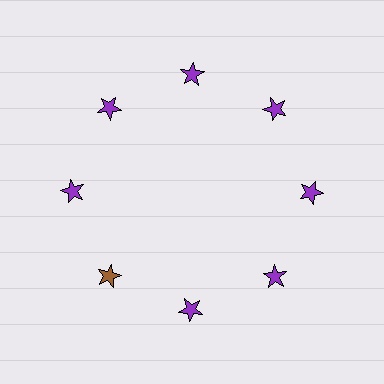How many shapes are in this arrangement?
There are 8 shapes arranged in a ring pattern.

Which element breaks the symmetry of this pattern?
The brown star at roughly the 8 o'clock position breaks the symmetry. All other shapes are purple stars.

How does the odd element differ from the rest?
It has a different color: brown instead of purple.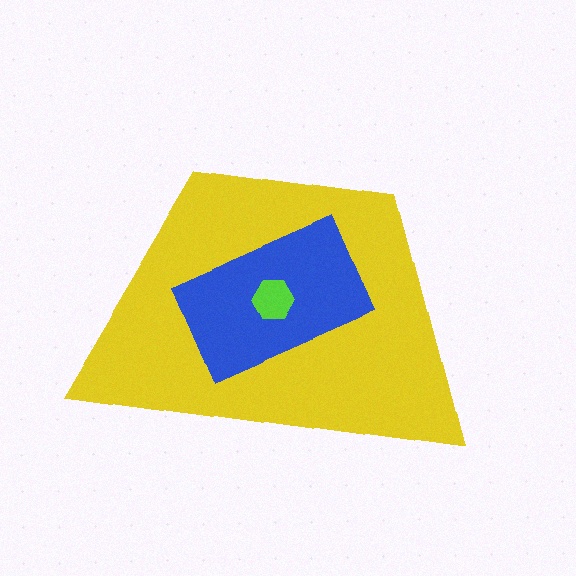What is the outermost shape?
The yellow trapezoid.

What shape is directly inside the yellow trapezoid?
The blue rectangle.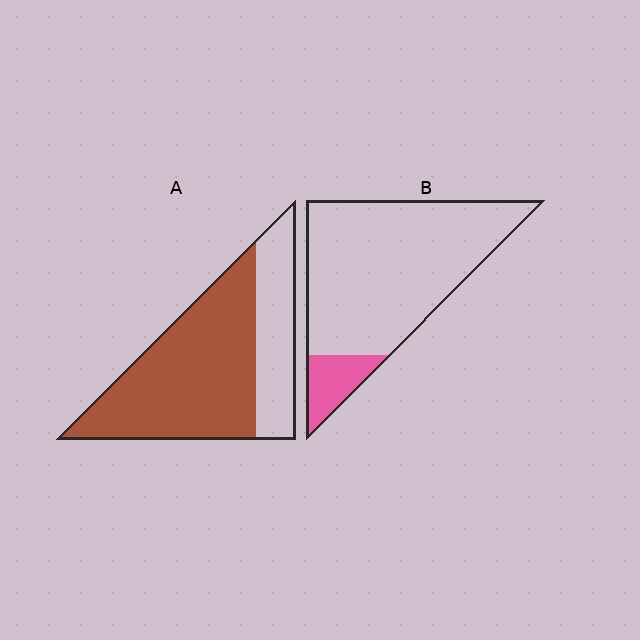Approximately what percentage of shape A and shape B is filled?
A is approximately 70% and B is approximately 15%.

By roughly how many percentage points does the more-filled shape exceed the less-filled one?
By roughly 55 percentage points (A over B).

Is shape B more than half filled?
No.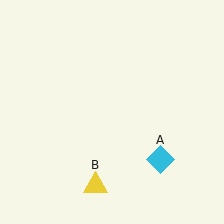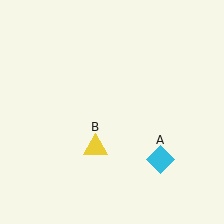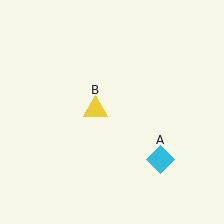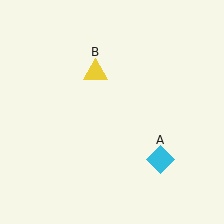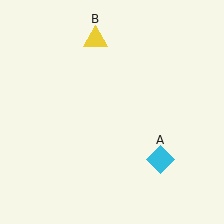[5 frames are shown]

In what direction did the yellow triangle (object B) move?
The yellow triangle (object B) moved up.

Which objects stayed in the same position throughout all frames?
Cyan diamond (object A) remained stationary.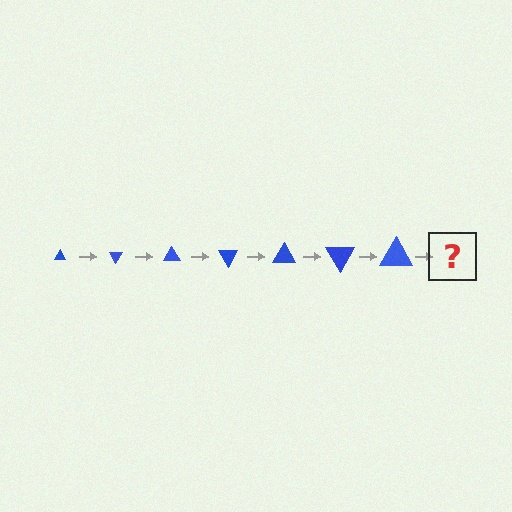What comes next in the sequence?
The next element should be a triangle, larger than the previous one and rotated 420 degrees from the start.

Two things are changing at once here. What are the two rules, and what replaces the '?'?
The two rules are that the triangle grows larger each step and it rotates 60 degrees each step. The '?' should be a triangle, larger than the previous one and rotated 420 degrees from the start.